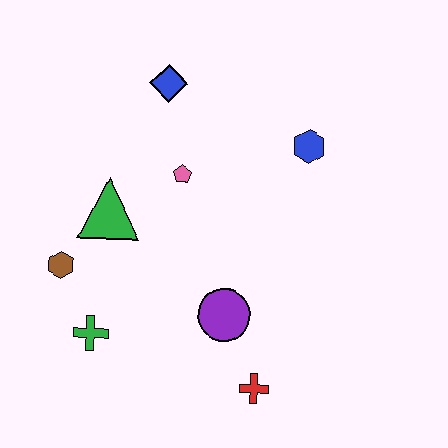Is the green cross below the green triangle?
Yes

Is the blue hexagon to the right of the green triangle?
Yes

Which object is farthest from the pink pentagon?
The red cross is farthest from the pink pentagon.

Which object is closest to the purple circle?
The red cross is closest to the purple circle.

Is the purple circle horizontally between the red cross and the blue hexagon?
No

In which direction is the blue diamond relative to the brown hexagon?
The blue diamond is above the brown hexagon.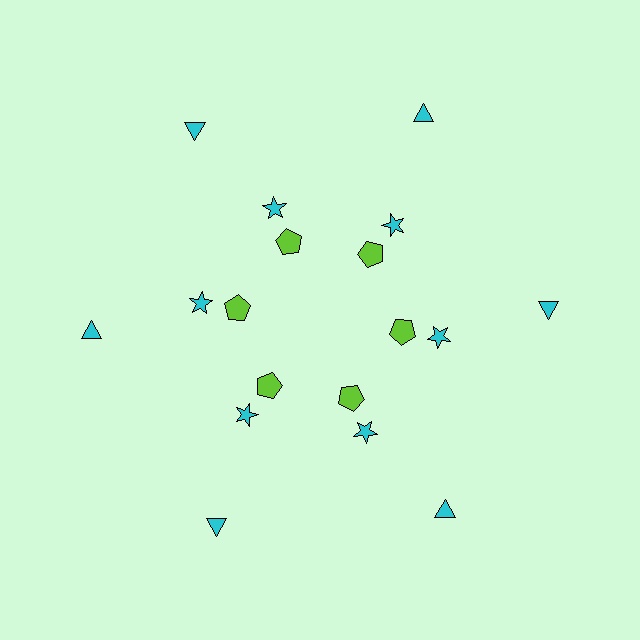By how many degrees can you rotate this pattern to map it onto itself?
The pattern maps onto itself every 60 degrees of rotation.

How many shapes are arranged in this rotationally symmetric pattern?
There are 18 shapes, arranged in 6 groups of 3.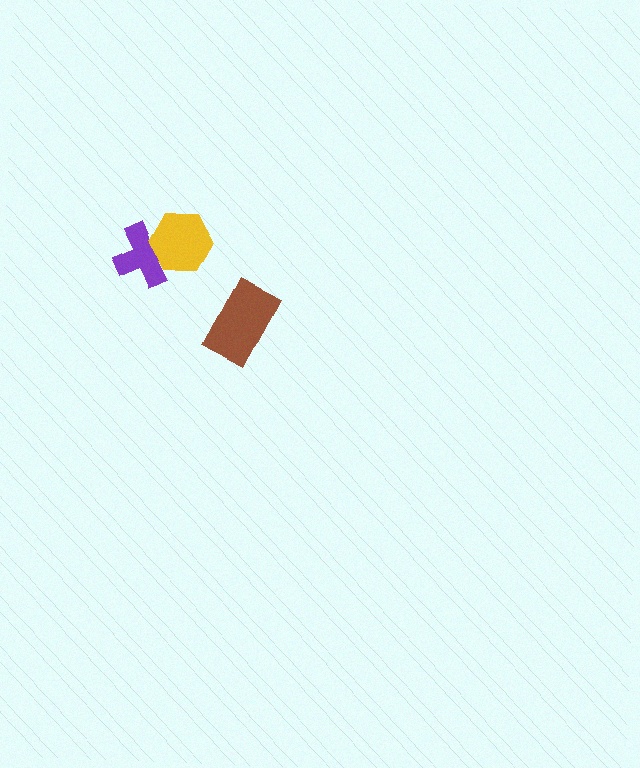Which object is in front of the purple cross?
The yellow hexagon is in front of the purple cross.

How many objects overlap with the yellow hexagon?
1 object overlaps with the yellow hexagon.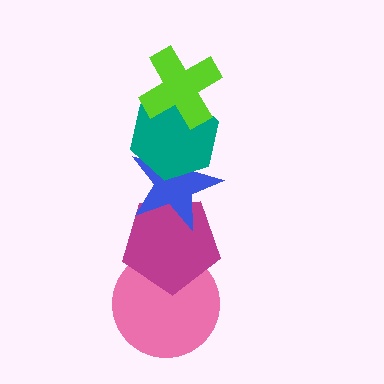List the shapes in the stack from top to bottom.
From top to bottom: the lime cross, the teal hexagon, the blue star, the magenta pentagon, the pink circle.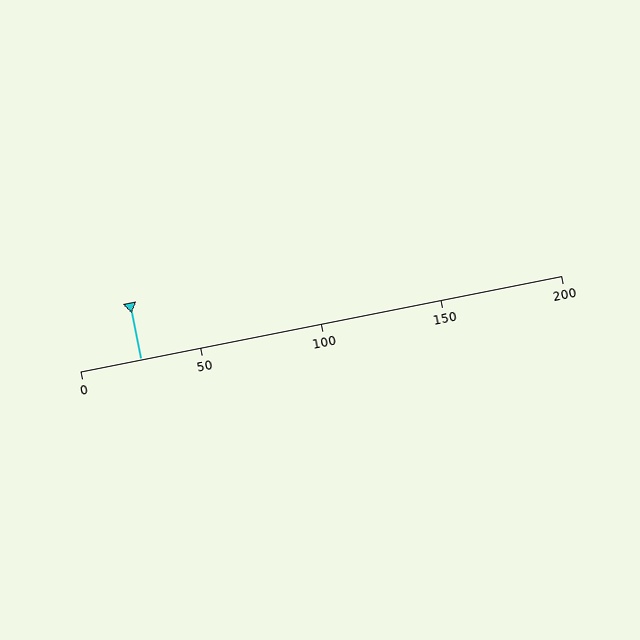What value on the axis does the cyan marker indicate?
The marker indicates approximately 25.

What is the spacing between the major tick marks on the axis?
The major ticks are spaced 50 apart.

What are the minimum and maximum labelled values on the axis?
The axis runs from 0 to 200.